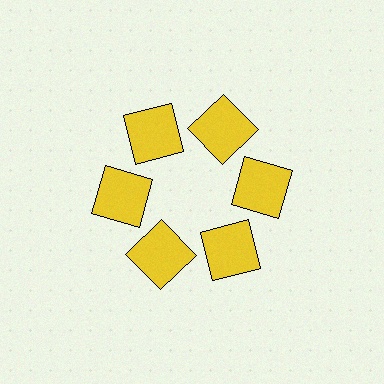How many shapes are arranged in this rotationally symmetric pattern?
There are 6 shapes, arranged in 6 groups of 1.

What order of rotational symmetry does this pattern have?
This pattern has 6-fold rotational symmetry.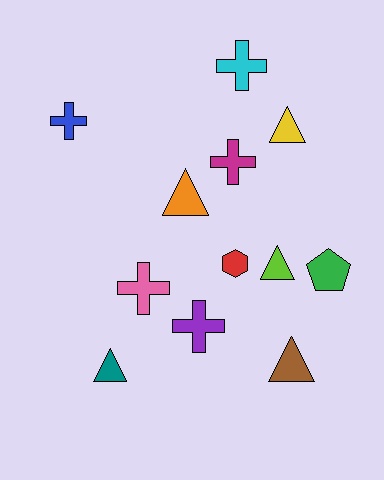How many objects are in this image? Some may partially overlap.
There are 12 objects.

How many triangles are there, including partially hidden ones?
There are 5 triangles.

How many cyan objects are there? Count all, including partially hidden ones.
There is 1 cyan object.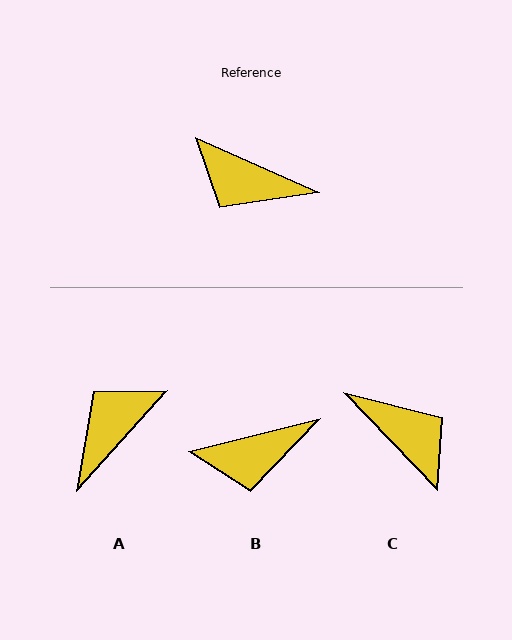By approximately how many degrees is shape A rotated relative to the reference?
Approximately 108 degrees clockwise.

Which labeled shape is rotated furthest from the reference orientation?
C, about 158 degrees away.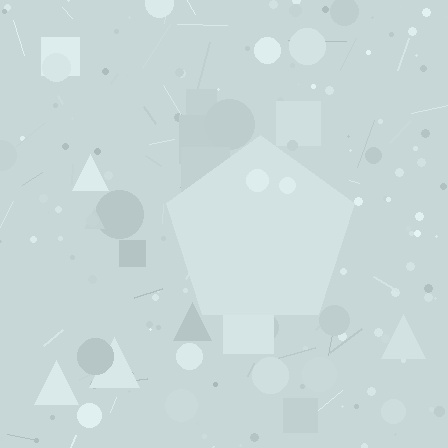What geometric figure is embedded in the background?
A pentagon is embedded in the background.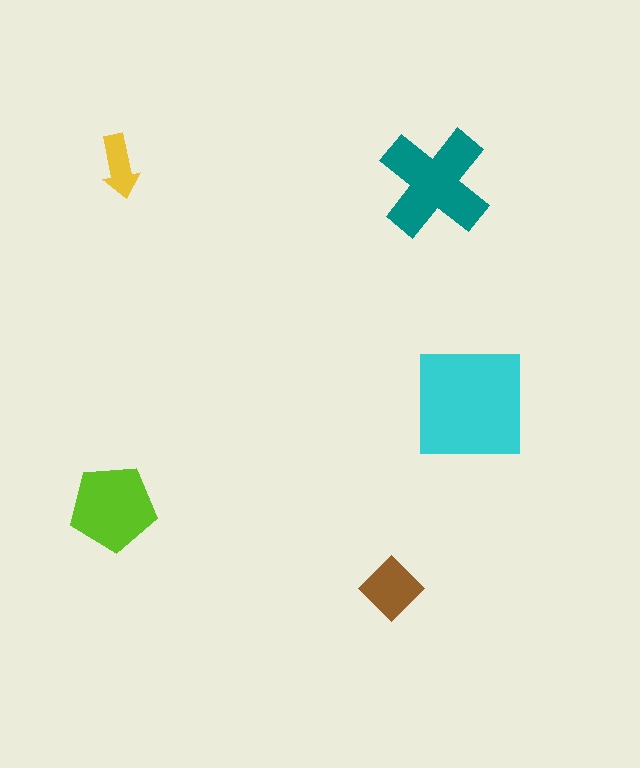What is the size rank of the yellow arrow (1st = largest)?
5th.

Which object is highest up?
The yellow arrow is topmost.